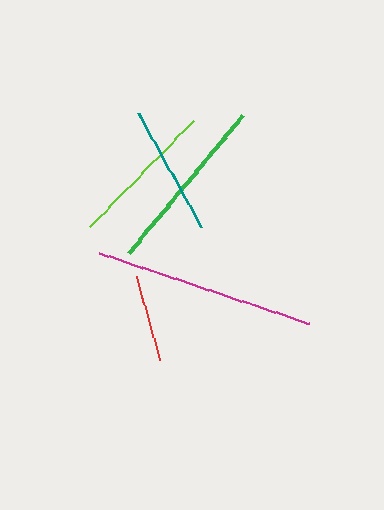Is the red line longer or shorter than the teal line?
The teal line is longer than the red line.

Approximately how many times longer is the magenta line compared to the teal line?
The magenta line is approximately 1.7 times the length of the teal line.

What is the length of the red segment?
The red segment is approximately 88 pixels long.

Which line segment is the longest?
The magenta line is the longest at approximately 221 pixels.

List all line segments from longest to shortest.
From longest to shortest: magenta, green, lime, teal, red.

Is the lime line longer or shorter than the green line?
The green line is longer than the lime line.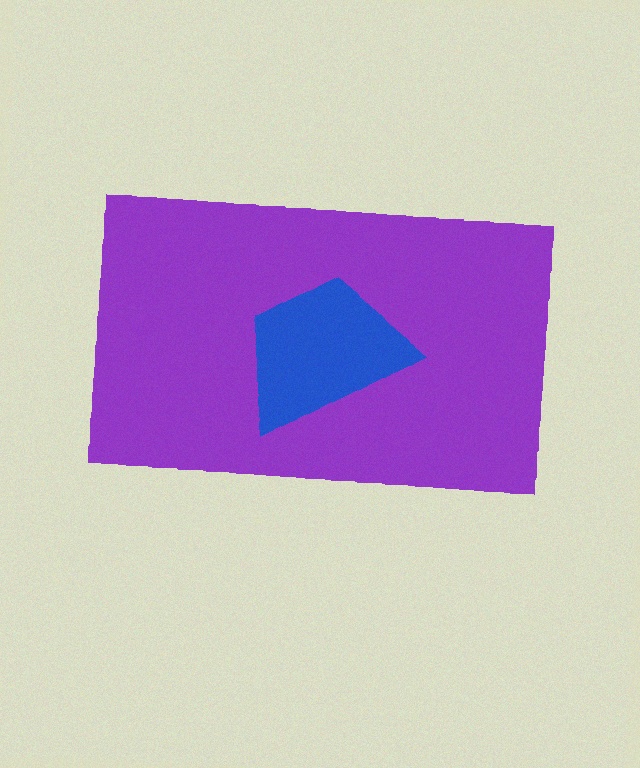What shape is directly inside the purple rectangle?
The blue trapezoid.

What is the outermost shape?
The purple rectangle.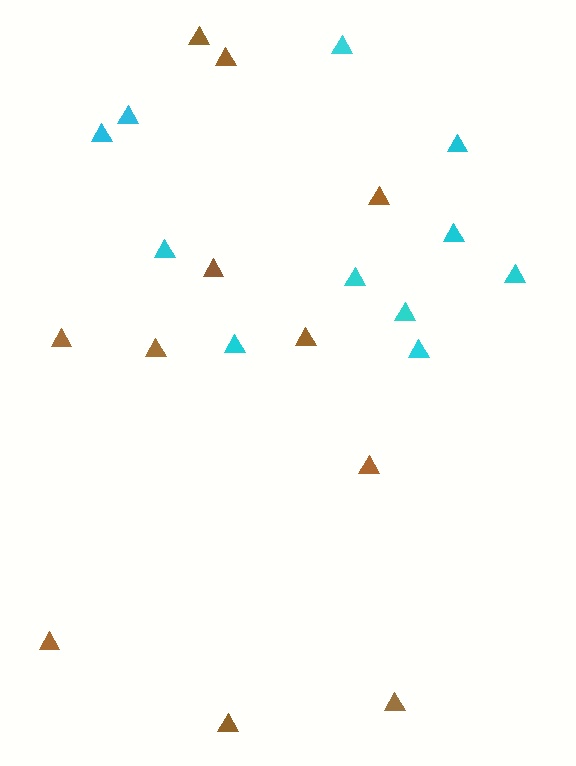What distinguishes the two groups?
There are 2 groups: one group of brown triangles (11) and one group of cyan triangles (11).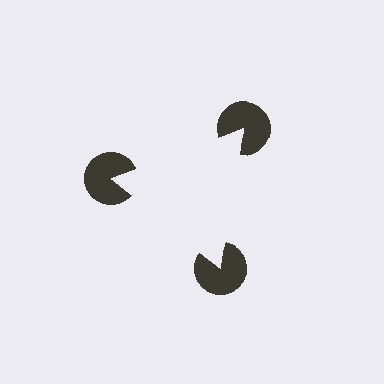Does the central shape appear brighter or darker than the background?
It typically appears slightly brighter than the background, even though no actual brightness change is drawn.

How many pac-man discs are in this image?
There are 3 — one at each vertex of the illusory triangle.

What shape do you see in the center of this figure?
An illusory triangle — its edges are inferred from the aligned wedge cuts in the pac-man discs, not physically drawn.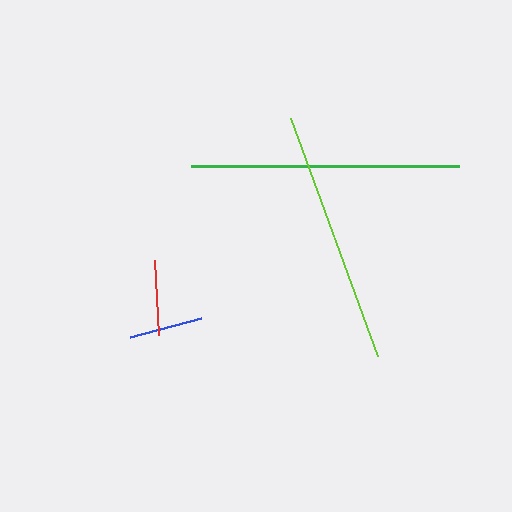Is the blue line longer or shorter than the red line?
The red line is longer than the blue line.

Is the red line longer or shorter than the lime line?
The lime line is longer than the red line.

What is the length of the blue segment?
The blue segment is approximately 73 pixels long.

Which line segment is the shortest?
The blue line is the shortest at approximately 73 pixels.